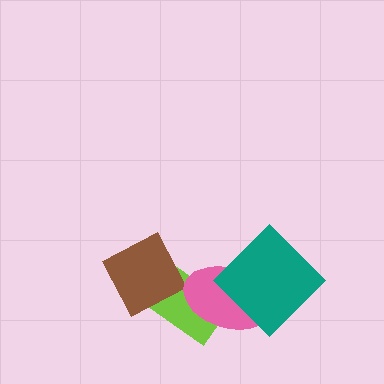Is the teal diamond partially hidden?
No, no other shape covers it.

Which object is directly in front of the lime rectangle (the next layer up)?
The brown diamond is directly in front of the lime rectangle.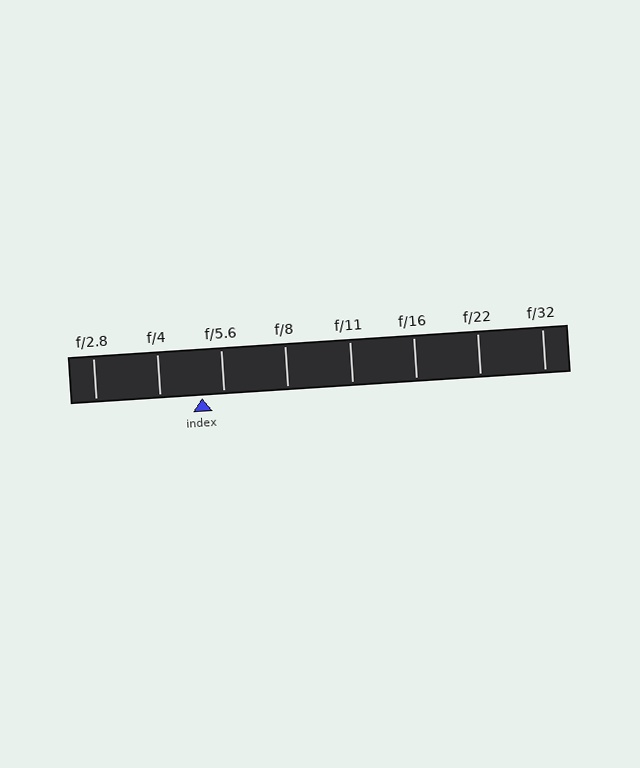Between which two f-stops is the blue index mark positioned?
The index mark is between f/4 and f/5.6.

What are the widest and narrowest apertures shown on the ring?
The widest aperture shown is f/2.8 and the narrowest is f/32.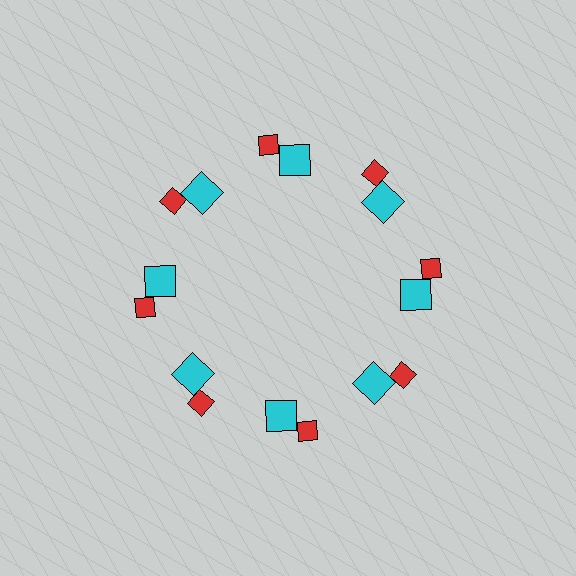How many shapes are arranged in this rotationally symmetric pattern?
There are 16 shapes, arranged in 8 groups of 2.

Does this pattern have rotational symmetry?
Yes, this pattern has 8-fold rotational symmetry. It looks the same after rotating 45 degrees around the center.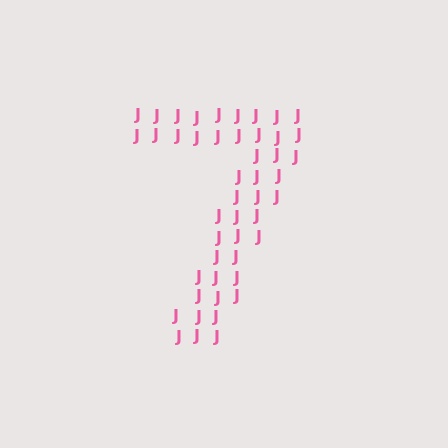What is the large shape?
The large shape is the digit 7.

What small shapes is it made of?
It is made of small letter J's.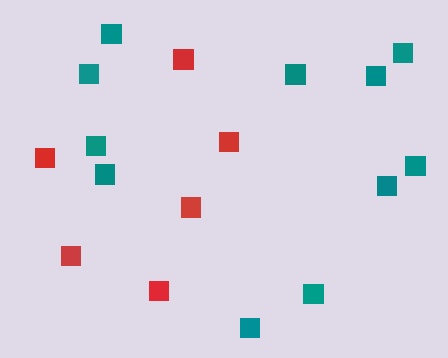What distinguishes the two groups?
There are 2 groups: one group of teal squares (11) and one group of red squares (6).